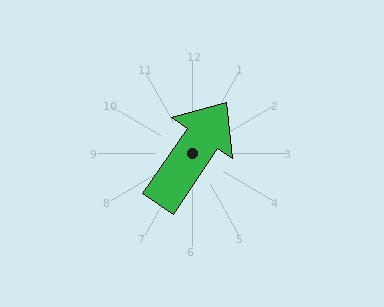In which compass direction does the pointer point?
Northeast.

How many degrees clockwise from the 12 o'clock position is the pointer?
Approximately 34 degrees.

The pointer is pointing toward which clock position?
Roughly 1 o'clock.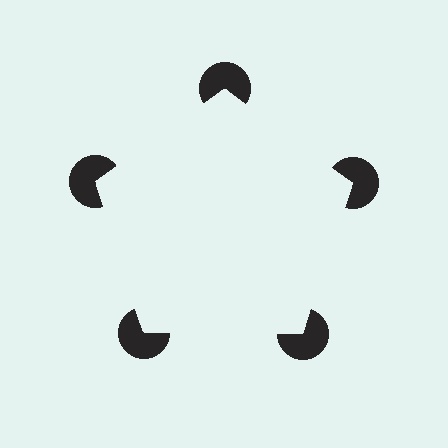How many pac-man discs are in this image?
There are 5 — one at each vertex of the illusory pentagon.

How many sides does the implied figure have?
5 sides.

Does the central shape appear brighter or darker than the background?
It typically appears slightly brighter than the background, even though no actual brightness change is drawn.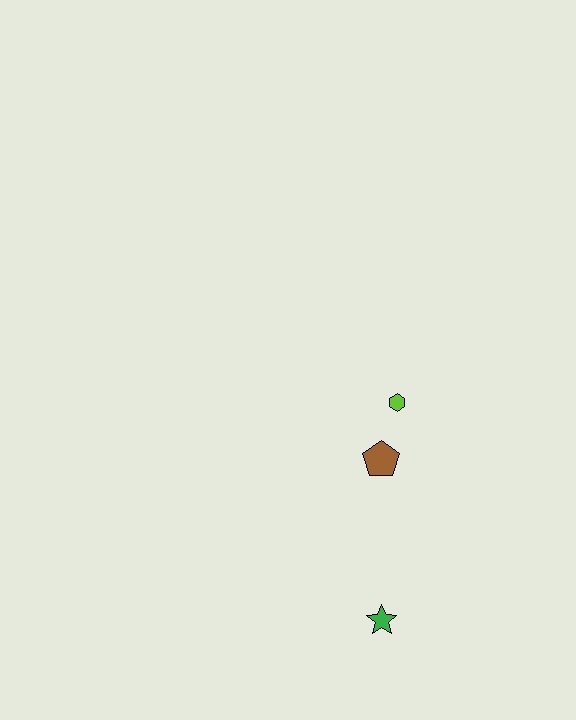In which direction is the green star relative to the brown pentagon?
The green star is below the brown pentagon.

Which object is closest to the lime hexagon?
The brown pentagon is closest to the lime hexagon.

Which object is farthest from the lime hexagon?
The green star is farthest from the lime hexagon.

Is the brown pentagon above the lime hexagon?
No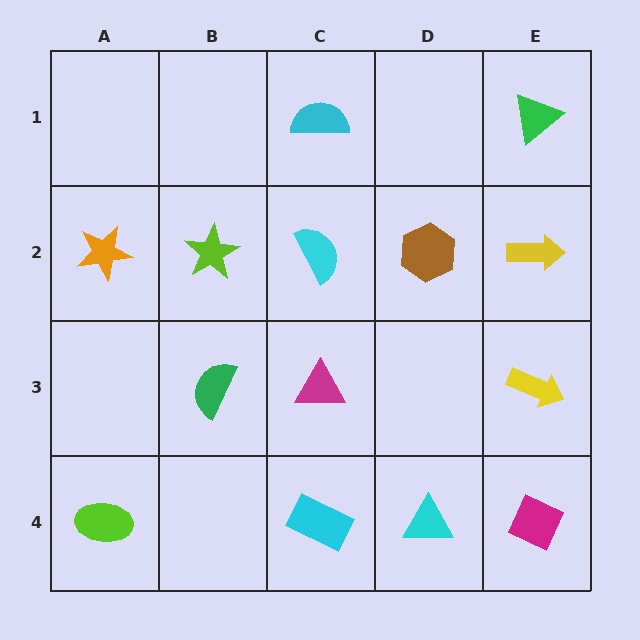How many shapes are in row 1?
2 shapes.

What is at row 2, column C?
A cyan semicircle.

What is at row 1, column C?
A cyan semicircle.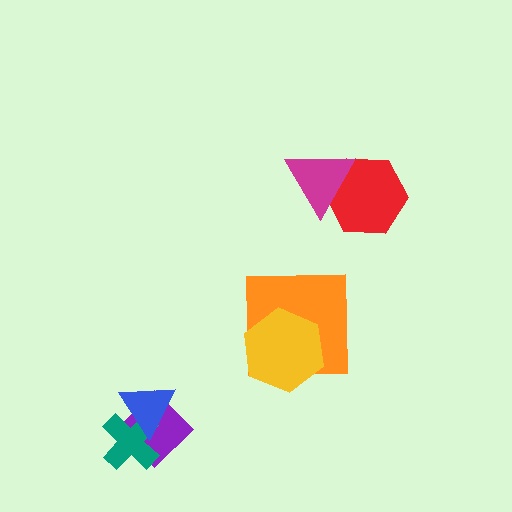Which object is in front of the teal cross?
The blue triangle is in front of the teal cross.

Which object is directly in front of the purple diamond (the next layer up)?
The teal cross is directly in front of the purple diamond.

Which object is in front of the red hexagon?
The magenta triangle is in front of the red hexagon.